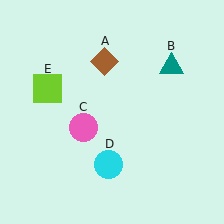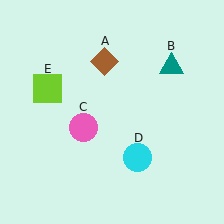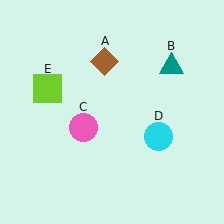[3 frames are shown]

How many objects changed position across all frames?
1 object changed position: cyan circle (object D).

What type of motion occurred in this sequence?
The cyan circle (object D) rotated counterclockwise around the center of the scene.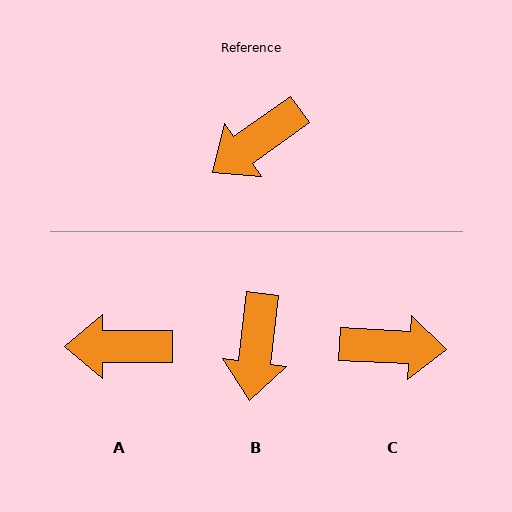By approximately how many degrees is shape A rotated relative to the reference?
Approximately 36 degrees clockwise.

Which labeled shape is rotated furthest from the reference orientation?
C, about 141 degrees away.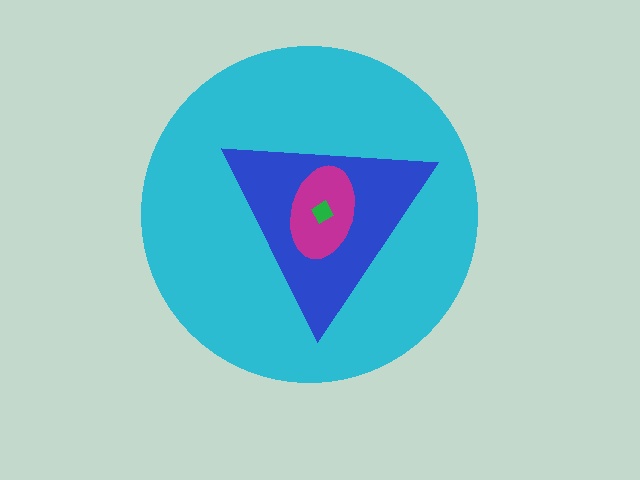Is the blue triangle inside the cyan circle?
Yes.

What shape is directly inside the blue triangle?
The magenta ellipse.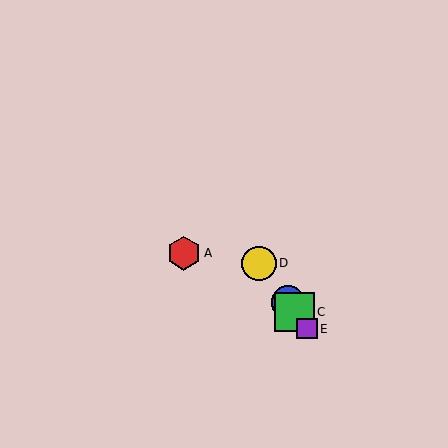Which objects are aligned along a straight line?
Objects B, C, D, E are aligned along a straight line.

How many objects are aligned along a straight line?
4 objects (B, C, D, E) are aligned along a straight line.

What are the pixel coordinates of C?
Object C is at (294, 312).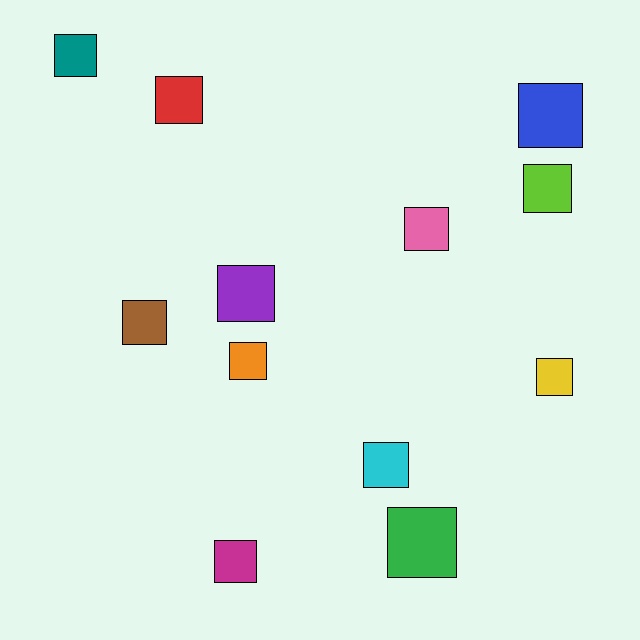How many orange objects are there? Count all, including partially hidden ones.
There is 1 orange object.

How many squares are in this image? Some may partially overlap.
There are 12 squares.